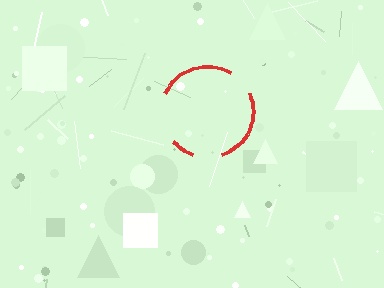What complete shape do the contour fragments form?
The contour fragments form a circle.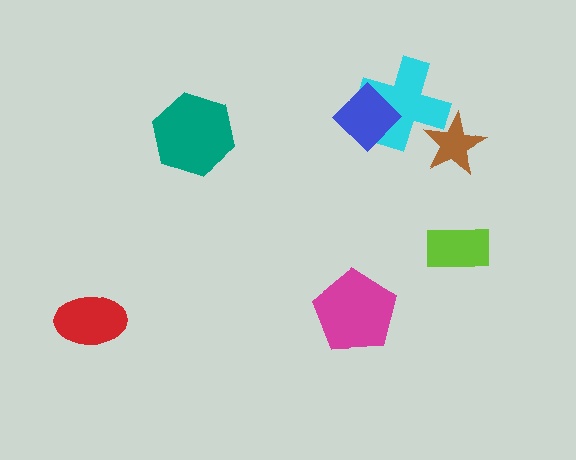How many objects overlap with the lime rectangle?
0 objects overlap with the lime rectangle.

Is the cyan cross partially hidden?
Yes, it is partially covered by another shape.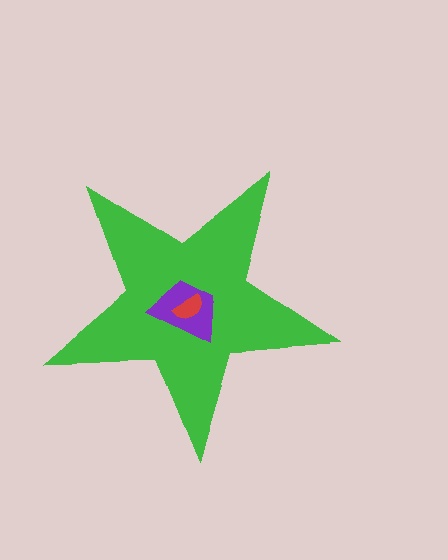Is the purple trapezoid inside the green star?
Yes.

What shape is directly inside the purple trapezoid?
The red semicircle.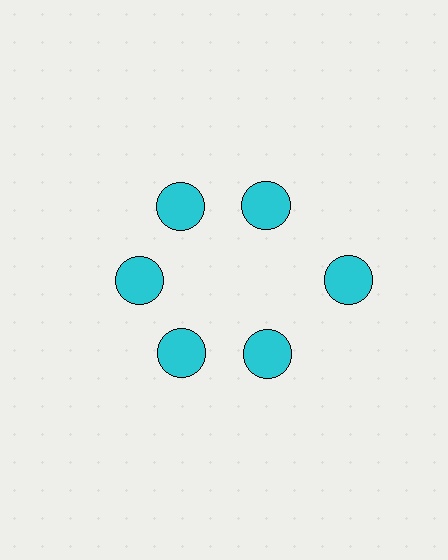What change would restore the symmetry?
The symmetry would be restored by moving it inward, back onto the ring so that all 6 circles sit at equal angles and equal distance from the center.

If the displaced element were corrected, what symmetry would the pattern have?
It would have 6-fold rotational symmetry — the pattern would map onto itself every 60 degrees.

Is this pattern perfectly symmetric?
No. The 6 cyan circles are arranged in a ring, but one element near the 3 o'clock position is pushed outward from the center, breaking the 6-fold rotational symmetry.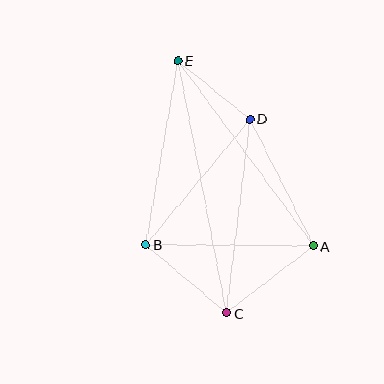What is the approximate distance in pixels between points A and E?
The distance between A and E is approximately 230 pixels.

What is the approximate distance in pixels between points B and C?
The distance between B and C is approximately 106 pixels.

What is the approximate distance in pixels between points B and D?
The distance between B and D is approximately 163 pixels.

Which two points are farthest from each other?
Points C and E are farthest from each other.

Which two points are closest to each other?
Points D and E are closest to each other.